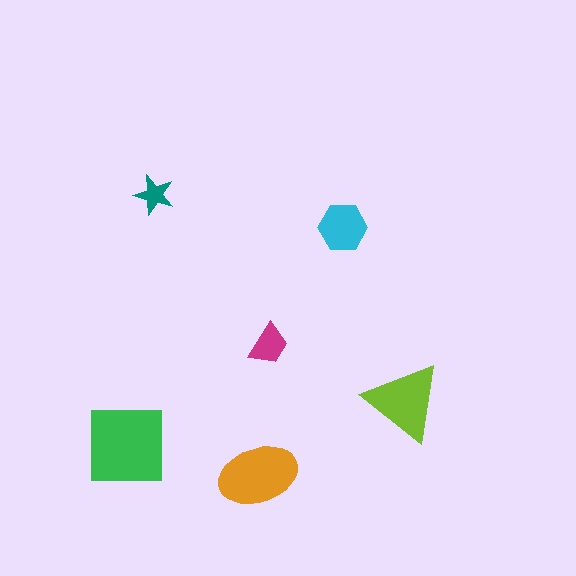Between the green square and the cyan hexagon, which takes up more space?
The green square.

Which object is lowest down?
The orange ellipse is bottommost.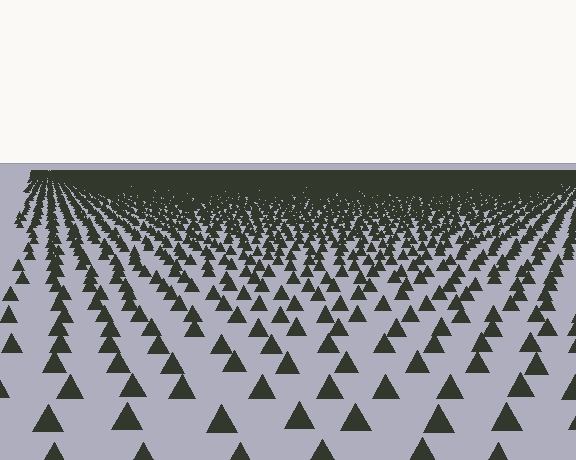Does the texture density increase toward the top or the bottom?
Density increases toward the top.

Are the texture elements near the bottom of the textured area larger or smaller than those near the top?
Larger. Near the bottom, elements are closer to the viewer and appear at a bigger on-screen size.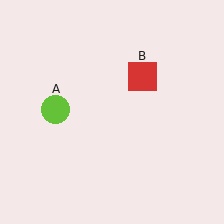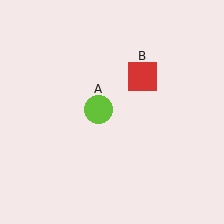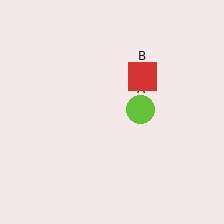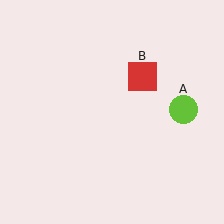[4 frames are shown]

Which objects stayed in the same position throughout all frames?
Red square (object B) remained stationary.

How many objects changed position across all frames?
1 object changed position: lime circle (object A).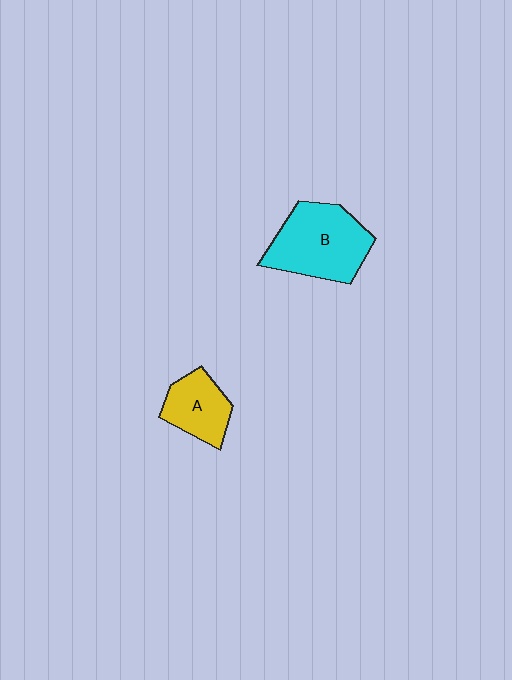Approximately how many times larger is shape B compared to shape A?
Approximately 1.7 times.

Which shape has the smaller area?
Shape A (yellow).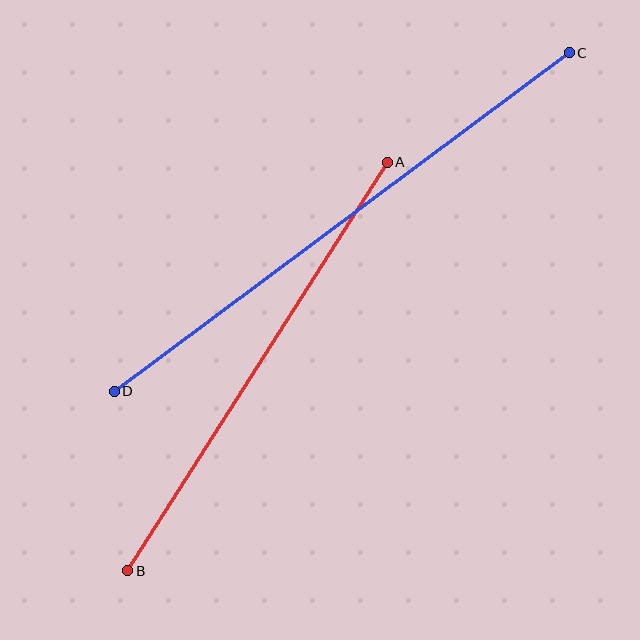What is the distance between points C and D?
The distance is approximately 567 pixels.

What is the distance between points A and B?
The distance is approximately 484 pixels.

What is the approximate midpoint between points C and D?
The midpoint is at approximately (342, 222) pixels.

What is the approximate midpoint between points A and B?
The midpoint is at approximately (258, 366) pixels.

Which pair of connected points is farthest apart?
Points C and D are farthest apart.